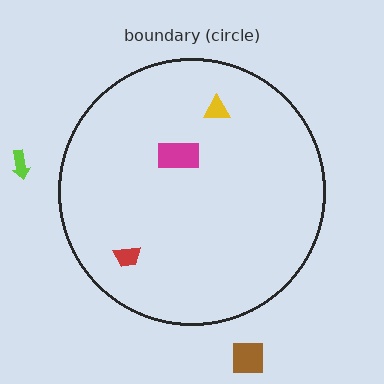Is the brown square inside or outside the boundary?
Outside.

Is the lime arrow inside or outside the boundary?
Outside.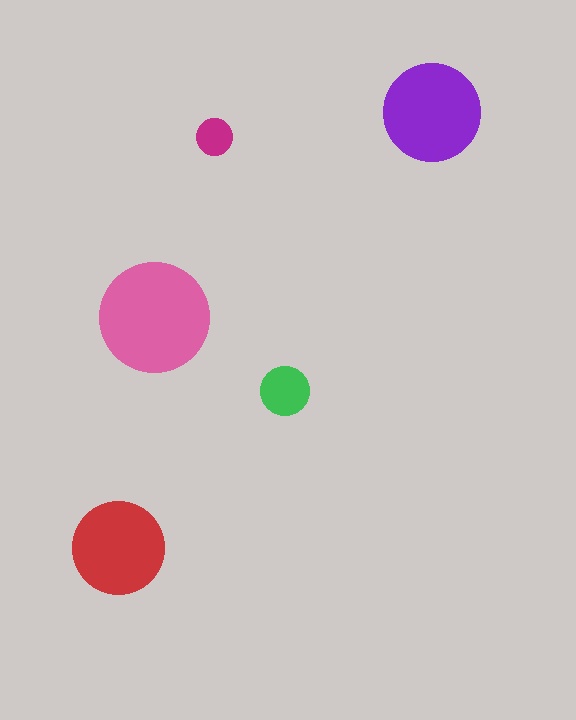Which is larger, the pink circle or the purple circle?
The pink one.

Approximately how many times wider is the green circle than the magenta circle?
About 1.5 times wider.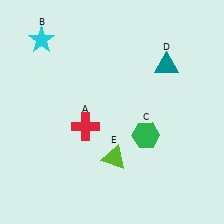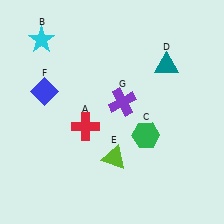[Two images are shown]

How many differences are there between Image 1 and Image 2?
There are 2 differences between the two images.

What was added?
A blue diamond (F), a purple cross (G) were added in Image 2.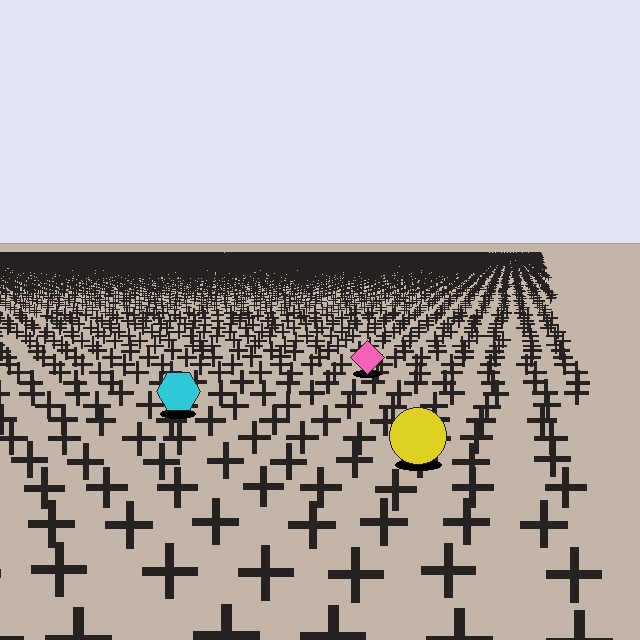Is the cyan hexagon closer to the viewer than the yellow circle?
No. The yellow circle is closer — you can tell from the texture gradient: the ground texture is coarser near it.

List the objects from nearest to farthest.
From nearest to farthest: the yellow circle, the cyan hexagon, the pink diamond.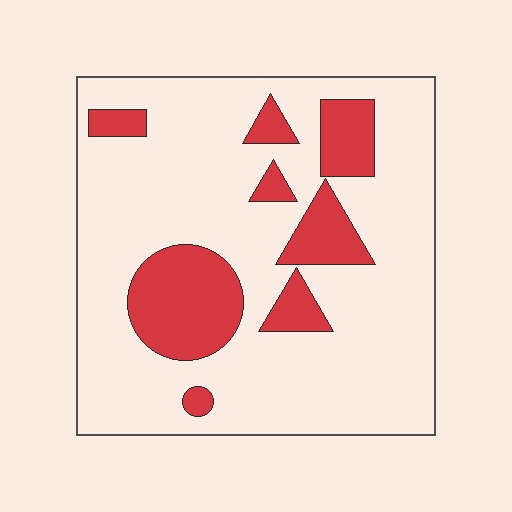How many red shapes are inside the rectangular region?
8.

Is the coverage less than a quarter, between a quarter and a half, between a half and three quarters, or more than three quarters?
Less than a quarter.